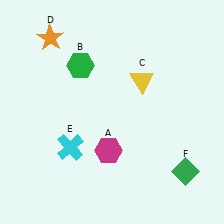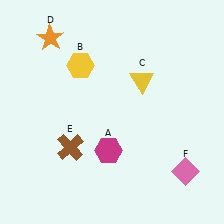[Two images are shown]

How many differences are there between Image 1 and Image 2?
There are 3 differences between the two images.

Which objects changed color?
B changed from green to yellow. E changed from cyan to brown. F changed from green to pink.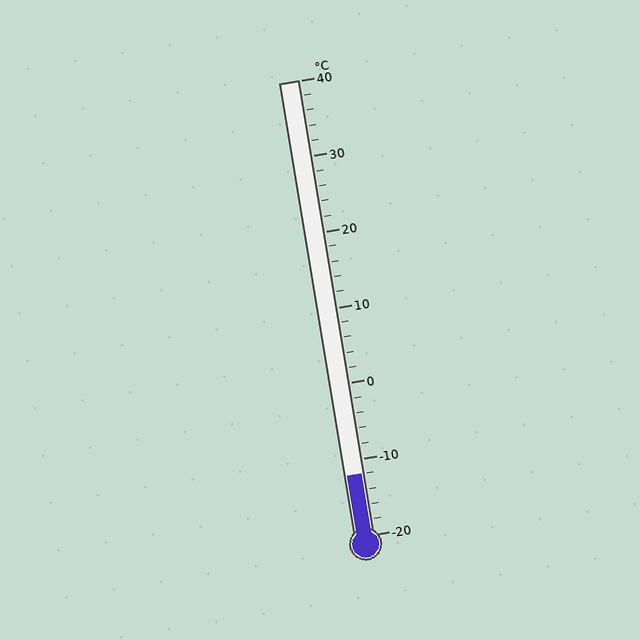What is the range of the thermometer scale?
The thermometer scale ranges from -20°C to 40°C.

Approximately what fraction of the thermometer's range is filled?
The thermometer is filled to approximately 15% of its range.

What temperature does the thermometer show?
The thermometer shows approximately -12°C.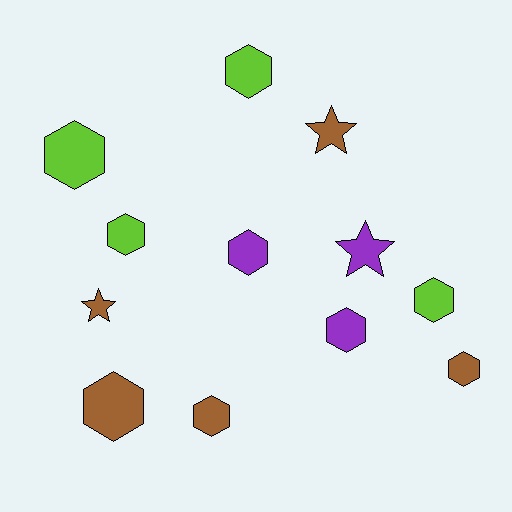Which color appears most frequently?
Brown, with 5 objects.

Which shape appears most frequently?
Hexagon, with 9 objects.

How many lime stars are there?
There are no lime stars.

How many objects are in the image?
There are 12 objects.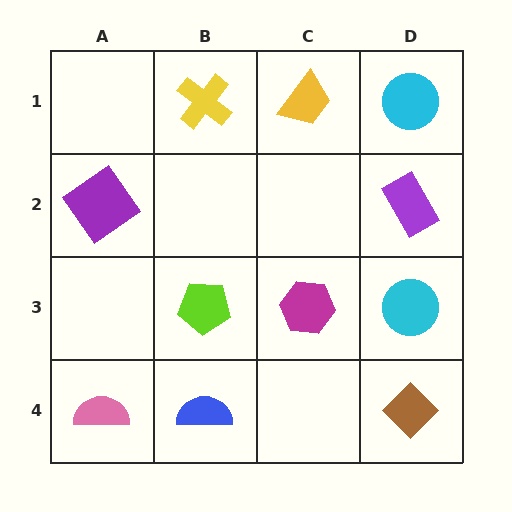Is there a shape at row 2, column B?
No, that cell is empty.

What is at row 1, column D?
A cyan circle.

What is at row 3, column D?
A cyan circle.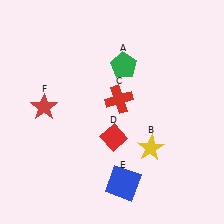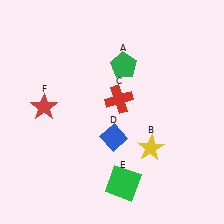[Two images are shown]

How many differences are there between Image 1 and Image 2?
There are 2 differences between the two images.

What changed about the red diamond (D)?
In Image 1, D is red. In Image 2, it changed to blue.